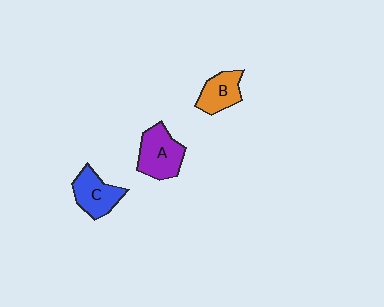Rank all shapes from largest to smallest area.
From largest to smallest: A (purple), C (blue), B (orange).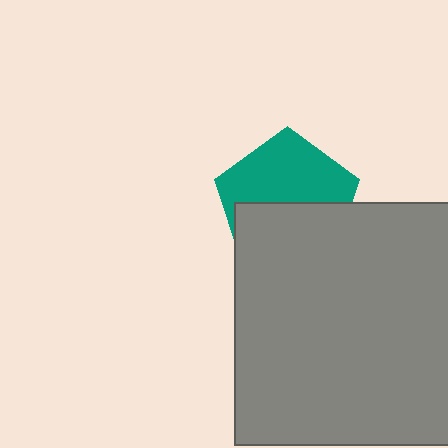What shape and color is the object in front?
The object in front is a gray rectangle.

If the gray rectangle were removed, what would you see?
You would see the complete teal pentagon.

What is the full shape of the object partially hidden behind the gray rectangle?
The partially hidden object is a teal pentagon.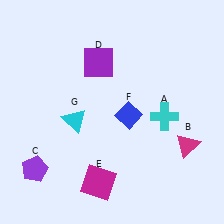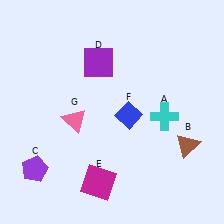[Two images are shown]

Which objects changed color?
B changed from magenta to brown. G changed from cyan to pink.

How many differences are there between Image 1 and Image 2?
There are 2 differences between the two images.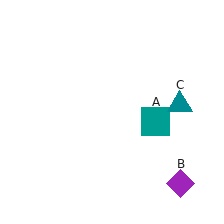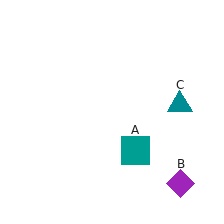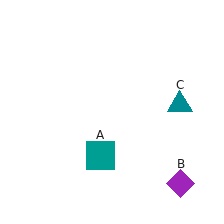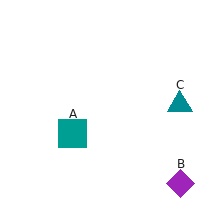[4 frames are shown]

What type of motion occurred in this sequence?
The teal square (object A) rotated clockwise around the center of the scene.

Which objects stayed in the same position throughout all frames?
Purple diamond (object B) and teal triangle (object C) remained stationary.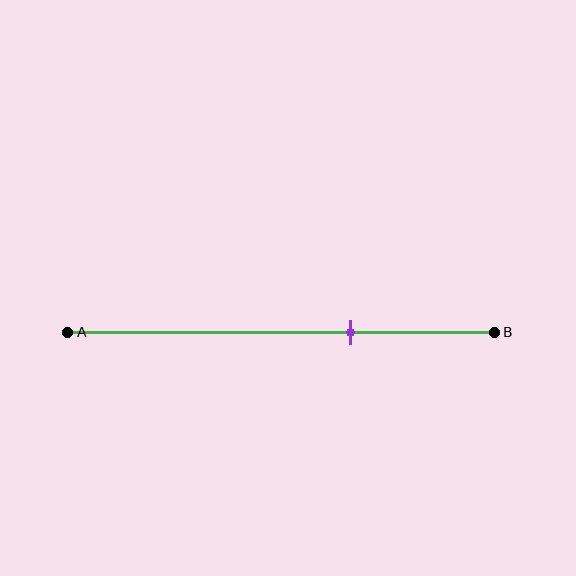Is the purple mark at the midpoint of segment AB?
No, the mark is at about 65% from A, not at the 50% midpoint.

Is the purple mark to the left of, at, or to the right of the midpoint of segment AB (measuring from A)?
The purple mark is to the right of the midpoint of segment AB.